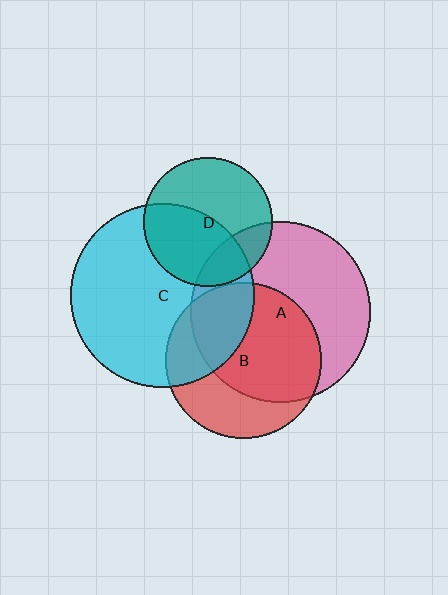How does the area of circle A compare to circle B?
Approximately 1.3 times.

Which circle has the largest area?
Circle C (cyan).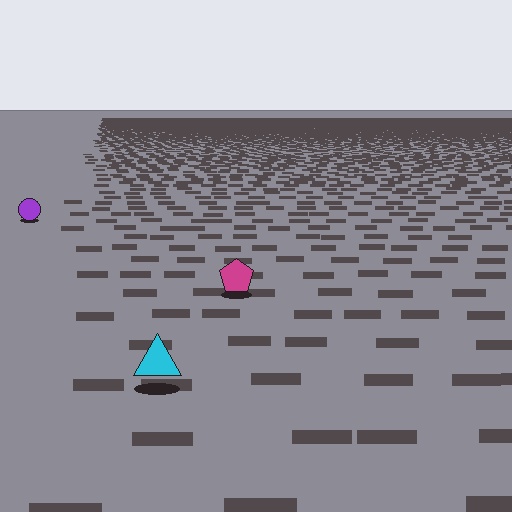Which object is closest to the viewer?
The cyan triangle is closest. The texture marks near it are larger and more spread out.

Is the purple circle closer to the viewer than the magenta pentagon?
No. The magenta pentagon is closer — you can tell from the texture gradient: the ground texture is coarser near it.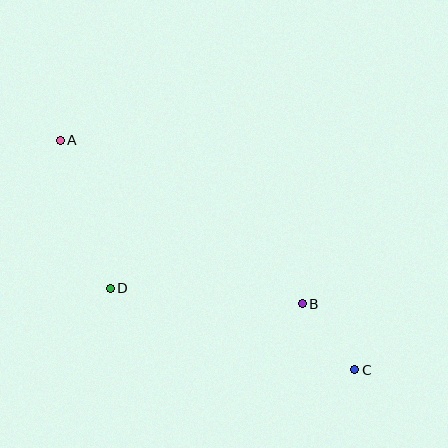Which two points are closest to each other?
Points B and C are closest to each other.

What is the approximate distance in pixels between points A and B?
The distance between A and B is approximately 292 pixels.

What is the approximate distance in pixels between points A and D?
The distance between A and D is approximately 156 pixels.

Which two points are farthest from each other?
Points A and C are farthest from each other.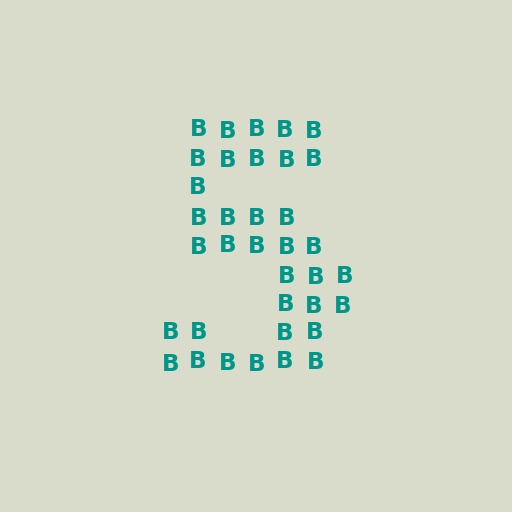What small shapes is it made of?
It is made of small letter B's.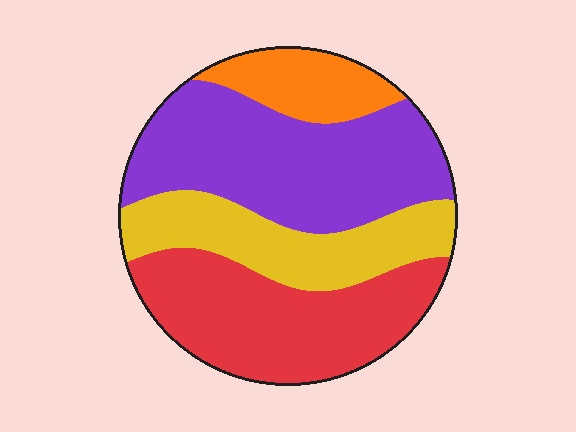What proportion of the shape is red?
Red takes up between a quarter and a half of the shape.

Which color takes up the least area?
Orange, at roughly 10%.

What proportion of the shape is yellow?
Yellow covers 21% of the shape.